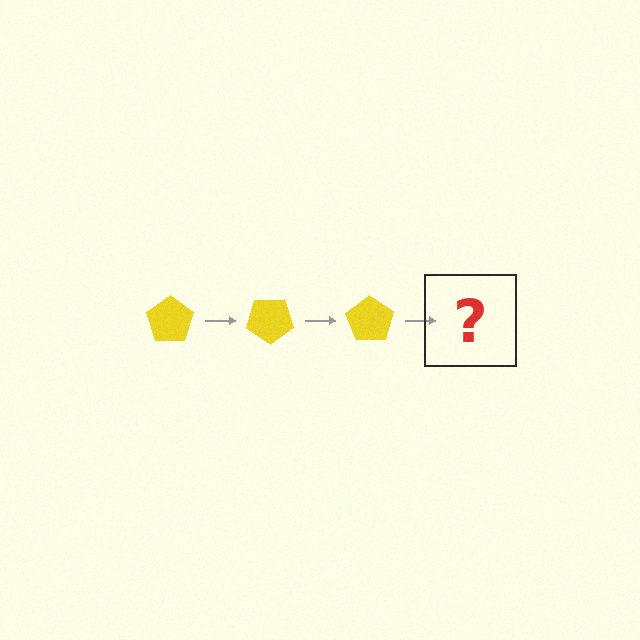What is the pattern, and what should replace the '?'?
The pattern is that the pentagon rotates 35 degrees each step. The '?' should be a yellow pentagon rotated 105 degrees.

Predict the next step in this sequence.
The next step is a yellow pentagon rotated 105 degrees.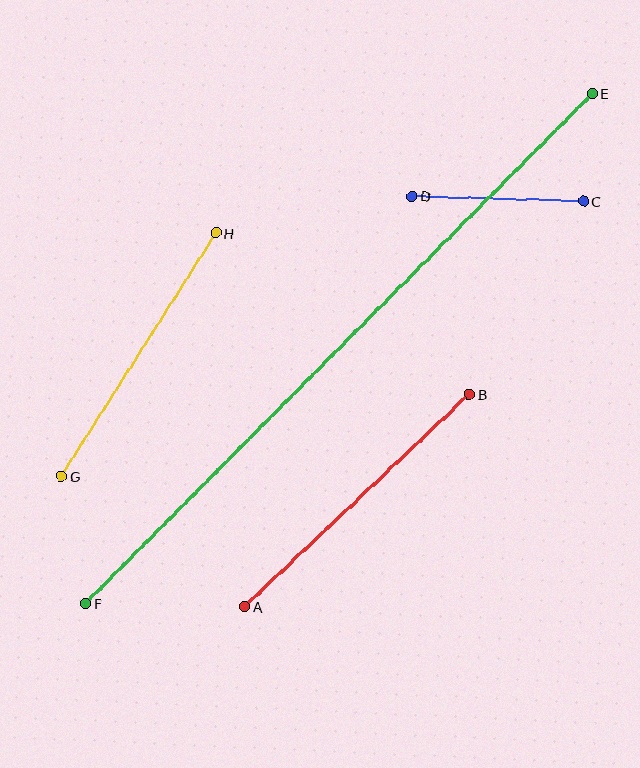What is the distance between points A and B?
The distance is approximately 309 pixels.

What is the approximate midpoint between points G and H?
The midpoint is at approximately (139, 355) pixels.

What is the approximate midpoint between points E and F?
The midpoint is at approximately (339, 348) pixels.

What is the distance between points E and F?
The distance is approximately 719 pixels.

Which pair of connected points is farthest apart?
Points E and F are farthest apart.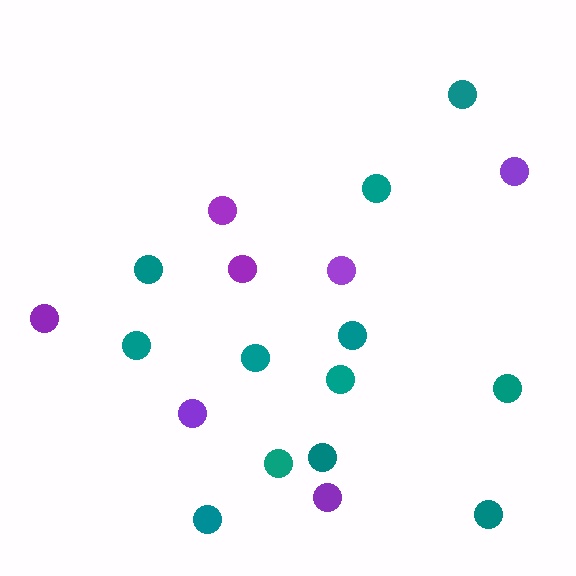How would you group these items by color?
There are 2 groups: one group of teal circles (12) and one group of purple circles (7).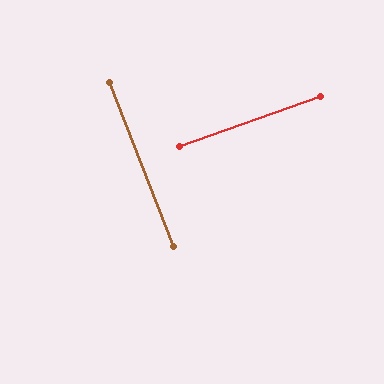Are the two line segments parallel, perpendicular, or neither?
Perpendicular — they meet at approximately 88°.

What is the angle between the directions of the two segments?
Approximately 88 degrees.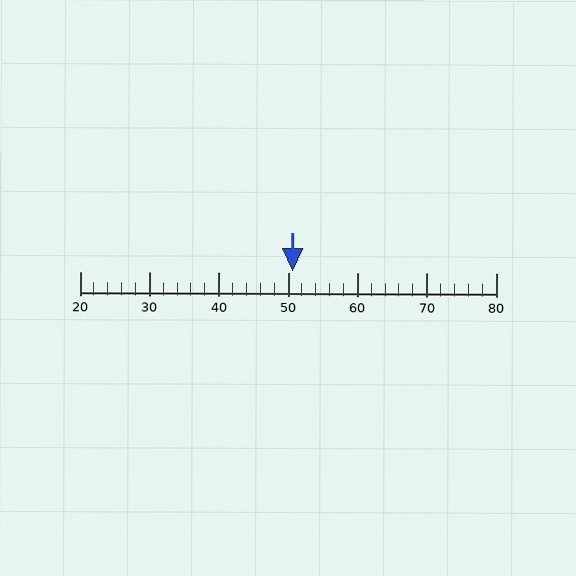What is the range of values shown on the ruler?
The ruler shows values from 20 to 80.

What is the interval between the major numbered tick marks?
The major tick marks are spaced 10 units apart.